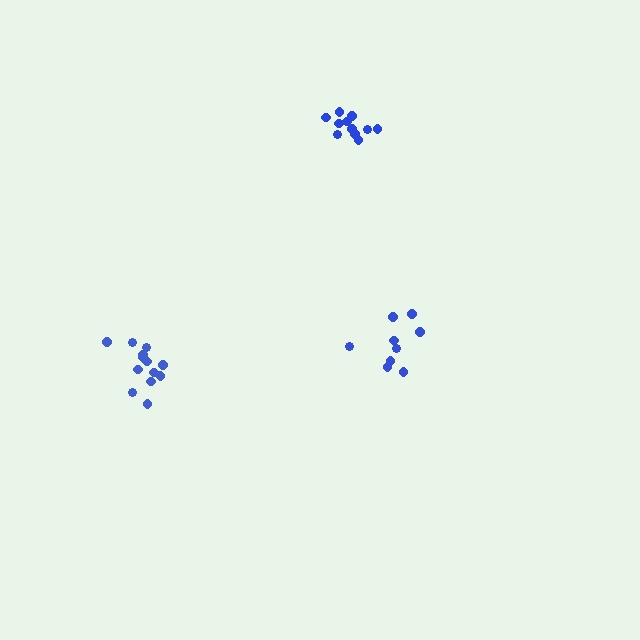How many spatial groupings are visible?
There are 3 spatial groupings.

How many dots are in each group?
Group 1: 11 dots, Group 2: 9 dots, Group 3: 13 dots (33 total).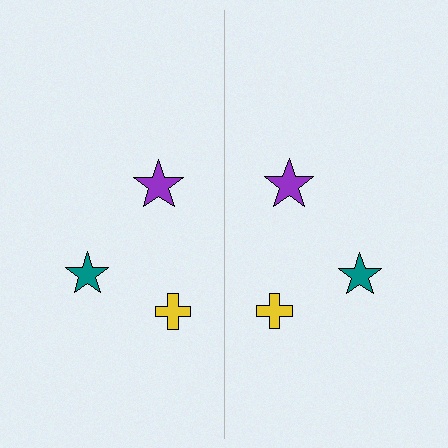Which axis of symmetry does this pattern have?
The pattern has a vertical axis of symmetry running through the center of the image.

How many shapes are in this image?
There are 6 shapes in this image.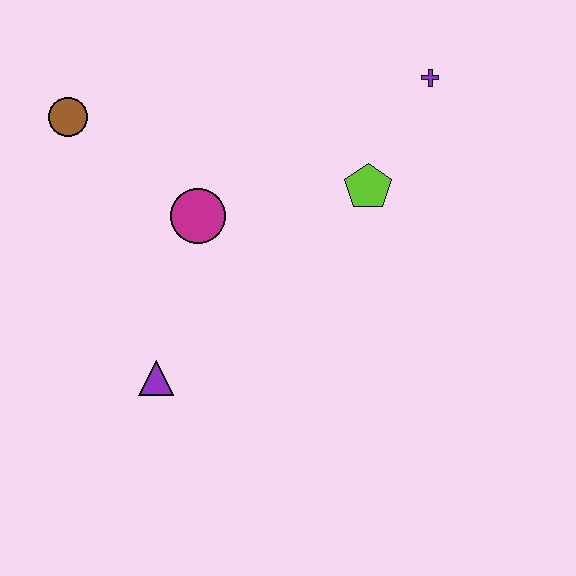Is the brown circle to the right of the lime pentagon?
No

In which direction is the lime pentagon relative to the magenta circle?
The lime pentagon is to the right of the magenta circle.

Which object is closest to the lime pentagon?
The purple cross is closest to the lime pentagon.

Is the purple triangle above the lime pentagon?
No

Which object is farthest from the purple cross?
The purple triangle is farthest from the purple cross.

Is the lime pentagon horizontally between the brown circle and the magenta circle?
No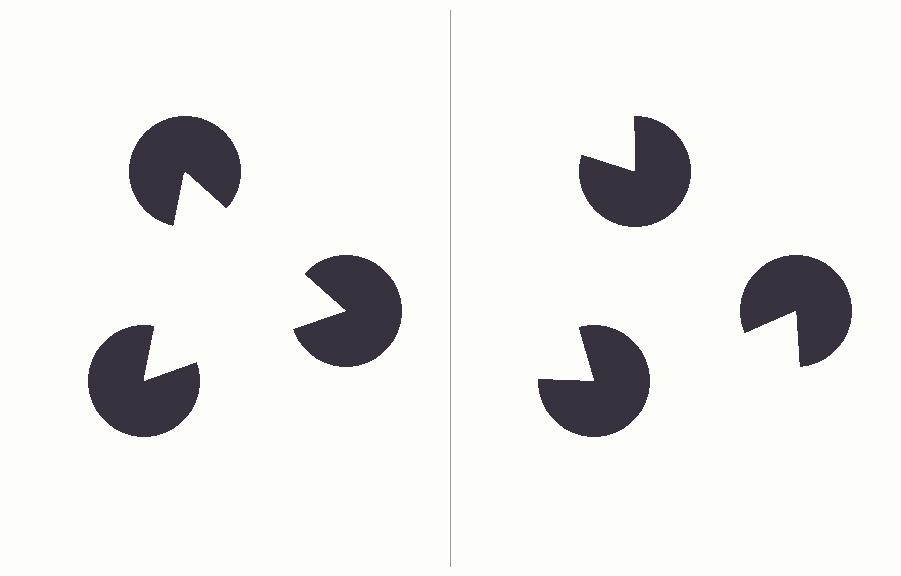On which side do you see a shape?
An illusory triangle appears on the left side. On the right side the wedge cuts are rotated, so no coherent shape forms.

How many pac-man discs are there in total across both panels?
6 — 3 on each side.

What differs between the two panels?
The pac-man discs are positioned identically on both sides; only the wedge orientations differ. On the left they align to a triangle; on the right they are misaligned.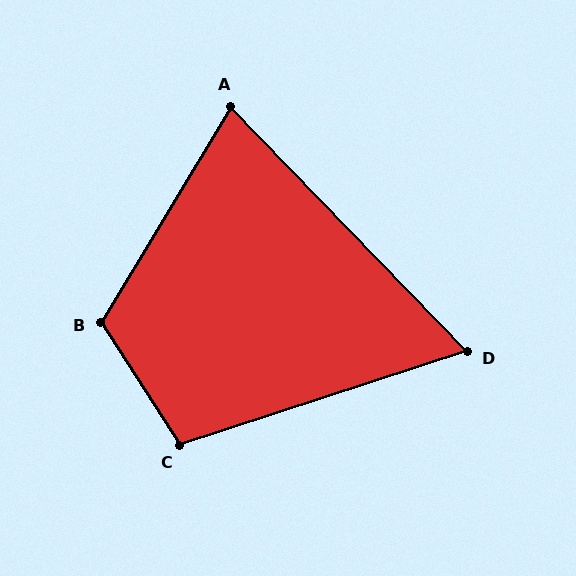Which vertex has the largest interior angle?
B, at approximately 116 degrees.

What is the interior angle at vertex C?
Approximately 105 degrees (obtuse).